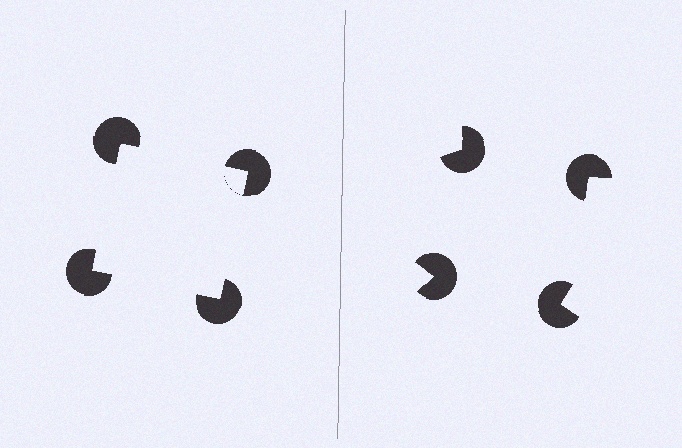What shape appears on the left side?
An illusory square.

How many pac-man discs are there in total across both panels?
8 — 4 on each side.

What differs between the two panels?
The pac-man discs are positioned identically on both sides; only the wedge orientations differ. On the left they align to a square; on the right they are misaligned.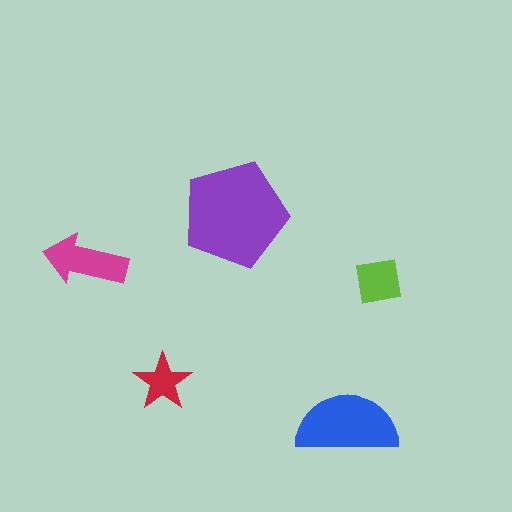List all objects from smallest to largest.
The red star, the lime square, the magenta arrow, the blue semicircle, the purple pentagon.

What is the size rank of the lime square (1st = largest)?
4th.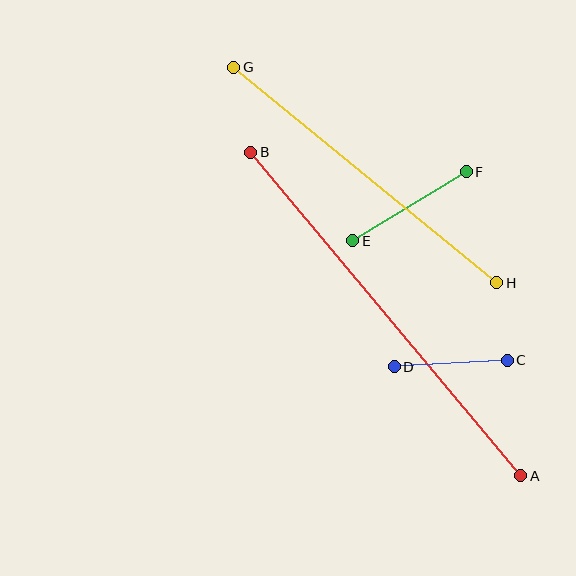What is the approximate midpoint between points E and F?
The midpoint is at approximately (409, 206) pixels.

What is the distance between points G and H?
The distance is approximately 340 pixels.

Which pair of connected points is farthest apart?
Points A and B are farthest apart.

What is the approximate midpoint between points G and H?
The midpoint is at approximately (365, 175) pixels.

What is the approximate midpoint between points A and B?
The midpoint is at approximately (386, 314) pixels.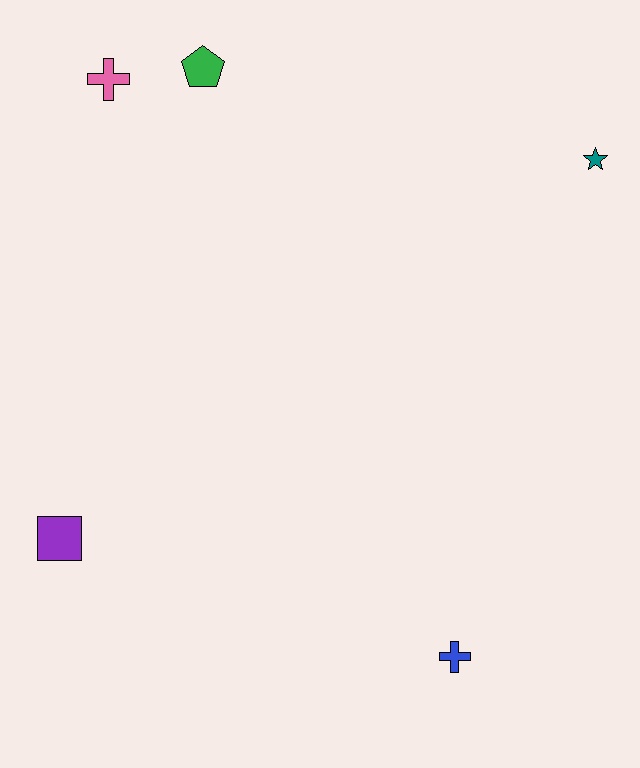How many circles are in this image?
There are no circles.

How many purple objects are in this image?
There is 1 purple object.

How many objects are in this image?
There are 5 objects.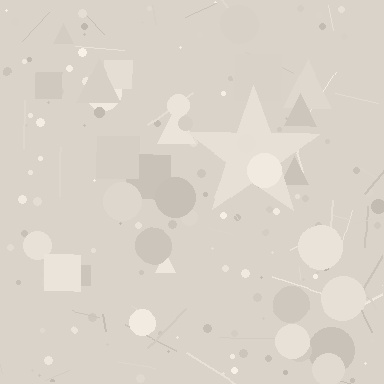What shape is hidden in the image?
A star is hidden in the image.